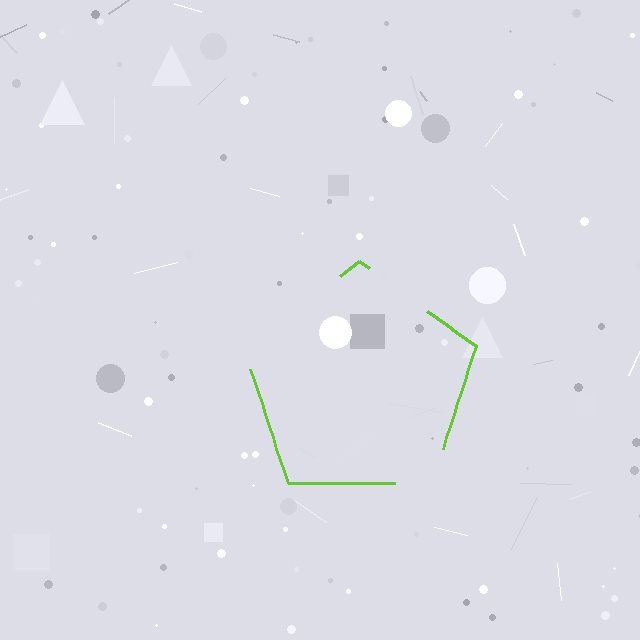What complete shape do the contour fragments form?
The contour fragments form a pentagon.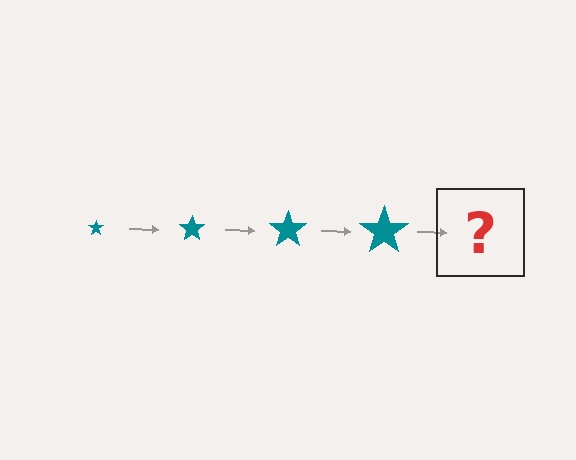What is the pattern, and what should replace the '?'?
The pattern is that the star gets progressively larger each step. The '?' should be a teal star, larger than the previous one.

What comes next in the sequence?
The next element should be a teal star, larger than the previous one.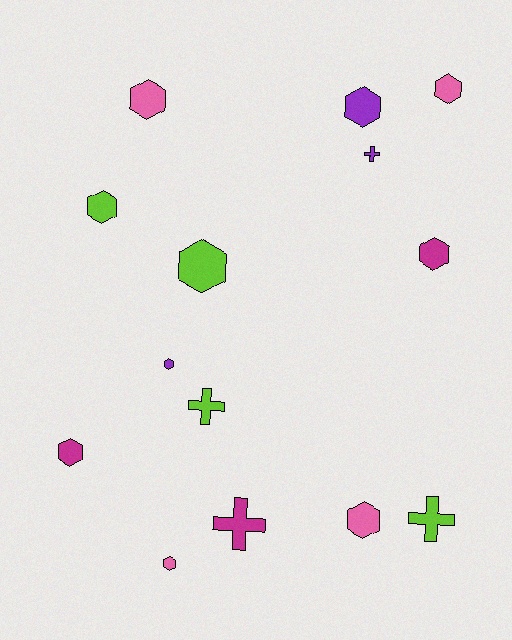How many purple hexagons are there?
There are 2 purple hexagons.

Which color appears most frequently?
Pink, with 4 objects.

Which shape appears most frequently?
Hexagon, with 10 objects.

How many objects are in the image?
There are 14 objects.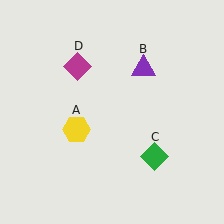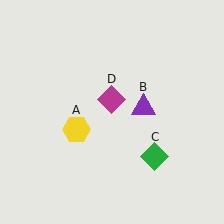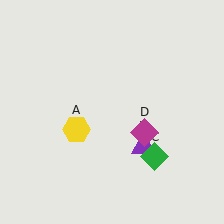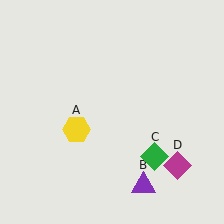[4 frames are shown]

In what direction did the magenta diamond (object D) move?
The magenta diamond (object D) moved down and to the right.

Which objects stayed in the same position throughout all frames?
Yellow hexagon (object A) and green diamond (object C) remained stationary.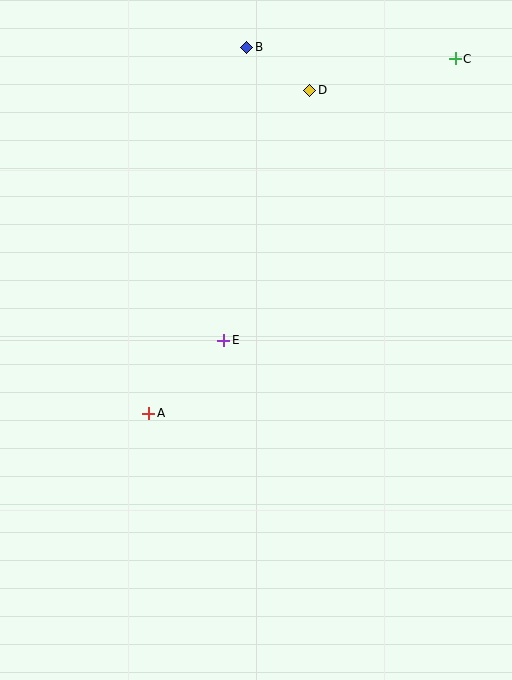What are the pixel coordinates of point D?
Point D is at (310, 90).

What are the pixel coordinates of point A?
Point A is at (149, 413).